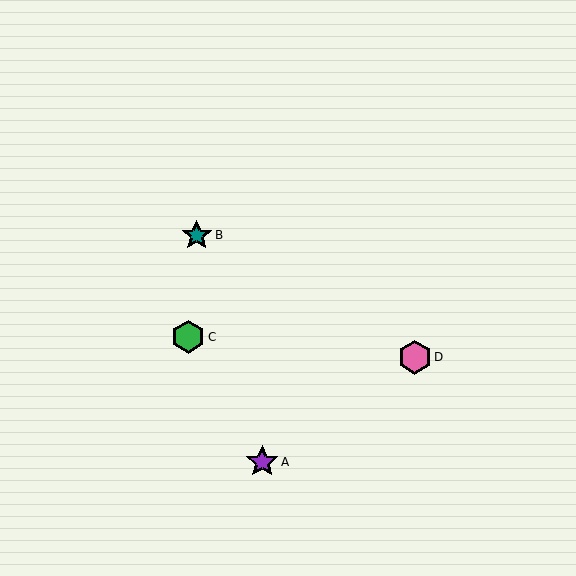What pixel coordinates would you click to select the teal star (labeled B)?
Click at (197, 235) to select the teal star B.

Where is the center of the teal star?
The center of the teal star is at (197, 235).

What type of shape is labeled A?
Shape A is a purple star.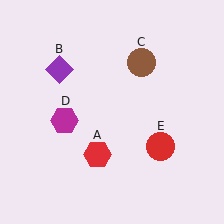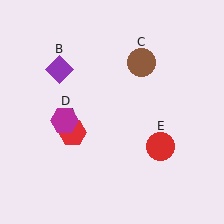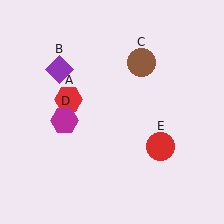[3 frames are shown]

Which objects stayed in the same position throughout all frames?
Purple diamond (object B) and brown circle (object C) and magenta hexagon (object D) and red circle (object E) remained stationary.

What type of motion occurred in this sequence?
The red hexagon (object A) rotated clockwise around the center of the scene.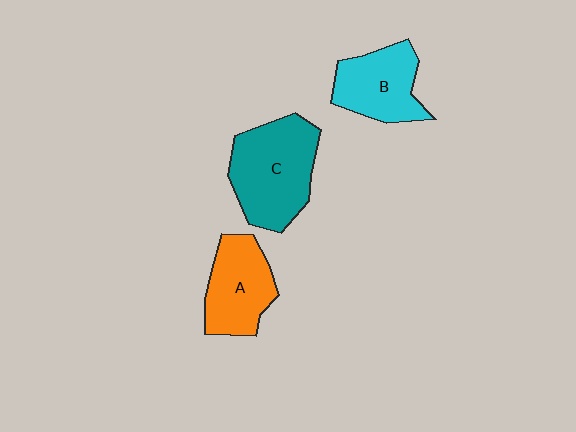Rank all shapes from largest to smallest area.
From largest to smallest: C (teal), A (orange), B (cyan).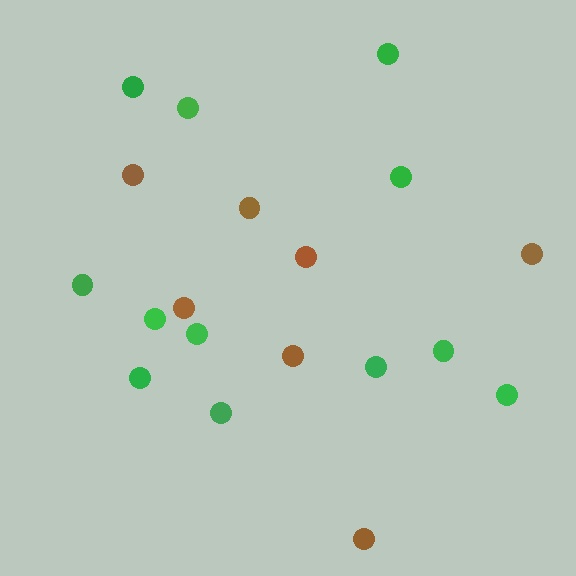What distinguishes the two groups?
There are 2 groups: one group of green circles (12) and one group of brown circles (7).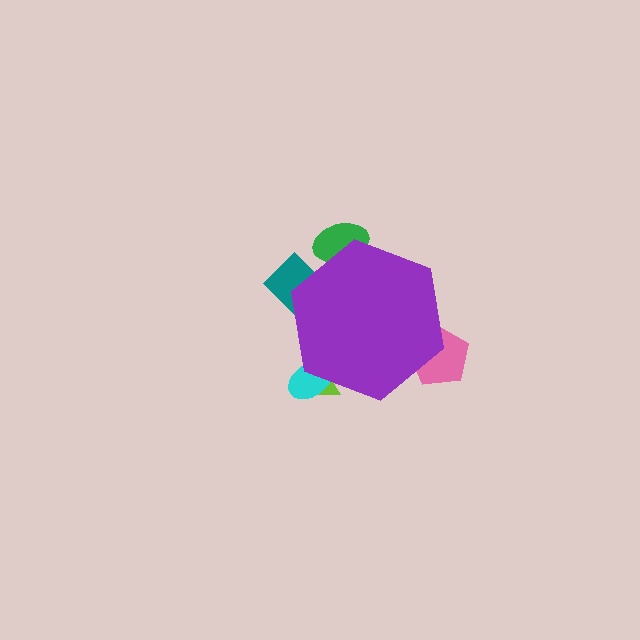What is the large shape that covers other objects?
A purple hexagon.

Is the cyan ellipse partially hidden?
Yes, the cyan ellipse is partially hidden behind the purple hexagon.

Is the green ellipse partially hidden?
Yes, the green ellipse is partially hidden behind the purple hexagon.